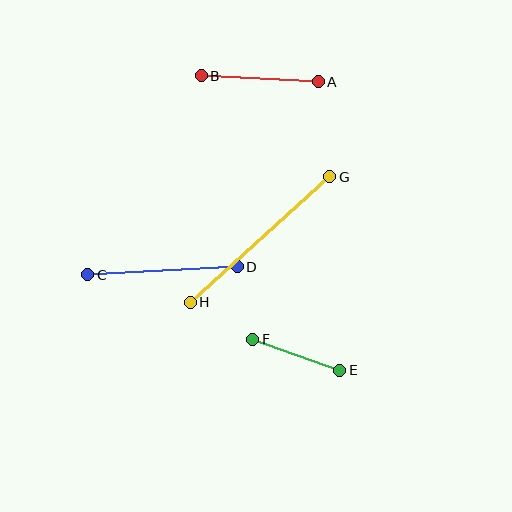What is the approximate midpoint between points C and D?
The midpoint is at approximately (162, 271) pixels.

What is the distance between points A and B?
The distance is approximately 117 pixels.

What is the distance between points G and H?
The distance is approximately 188 pixels.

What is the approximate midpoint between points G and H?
The midpoint is at approximately (260, 240) pixels.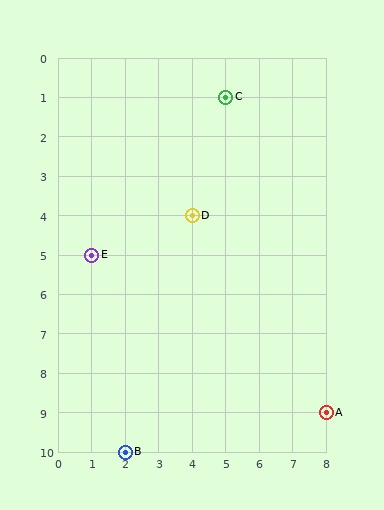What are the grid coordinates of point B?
Point B is at grid coordinates (2, 10).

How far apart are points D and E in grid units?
Points D and E are 3 columns and 1 row apart (about 3.2 grid units diagonally).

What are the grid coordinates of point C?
Point C is at grid coordinates (5, 1).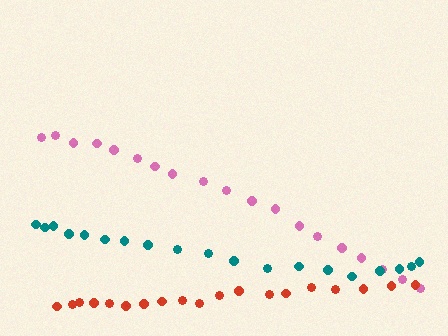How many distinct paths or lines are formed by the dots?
There are 3 distinct paths.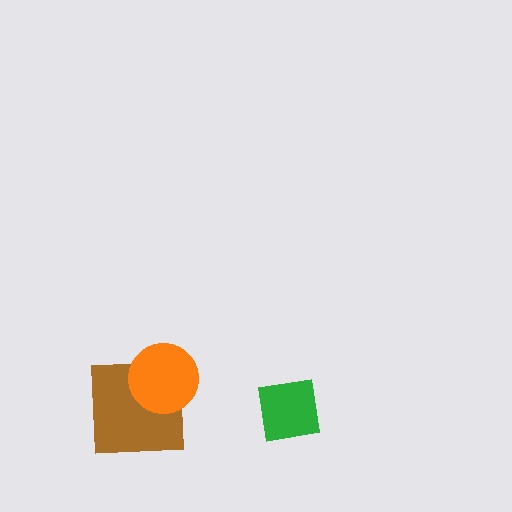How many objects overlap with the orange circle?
1 object overlaps with the orange circle.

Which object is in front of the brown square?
The orange circle is in front of the brown square.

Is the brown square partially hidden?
Yes, it is partially covered by another shape.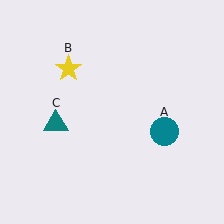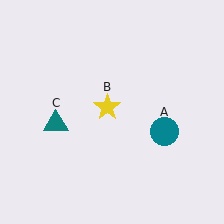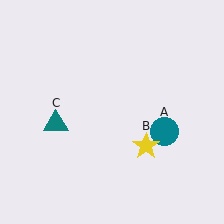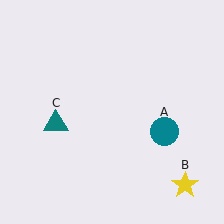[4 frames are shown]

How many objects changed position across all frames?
1 object changed position: yellow star (object B).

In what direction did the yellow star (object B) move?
The yellow star (object B) moved down and to the right.